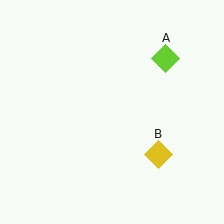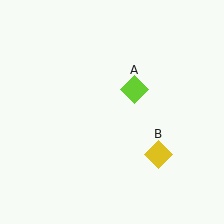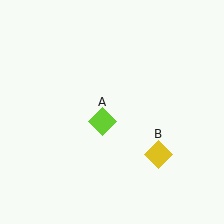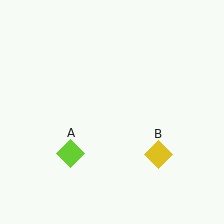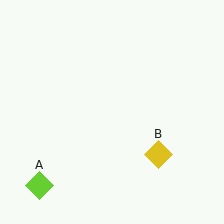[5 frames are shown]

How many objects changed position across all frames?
1 object changed position: lime diamond (object A).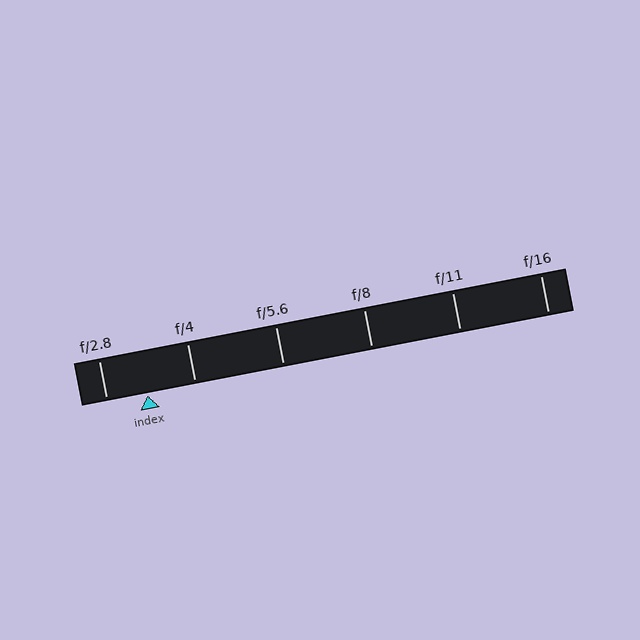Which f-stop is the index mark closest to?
The index mark is closest to f/2.8.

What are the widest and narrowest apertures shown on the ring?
The widest aperture shown is f/2.8 and the narrowest is f/16.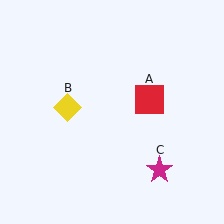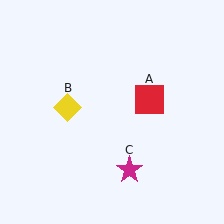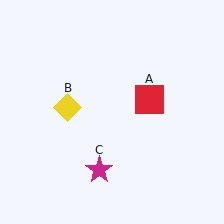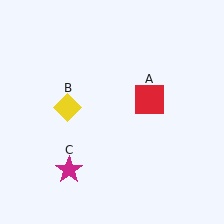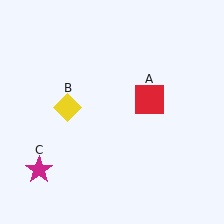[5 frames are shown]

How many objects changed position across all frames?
1 object changed position: magenta star (object C).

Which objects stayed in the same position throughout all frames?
Red square (object A) and yellow diamond (object B) remained stationary.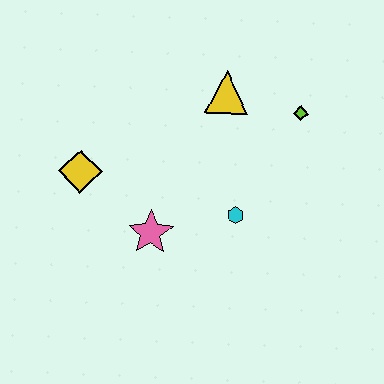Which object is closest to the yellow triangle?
The lime diamond is closest to the yellow triangle.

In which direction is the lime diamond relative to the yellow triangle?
The lime diamond is to the right of the yellow triangle.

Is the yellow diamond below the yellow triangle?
Yes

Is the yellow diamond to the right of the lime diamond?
No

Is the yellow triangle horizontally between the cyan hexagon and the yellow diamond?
Yes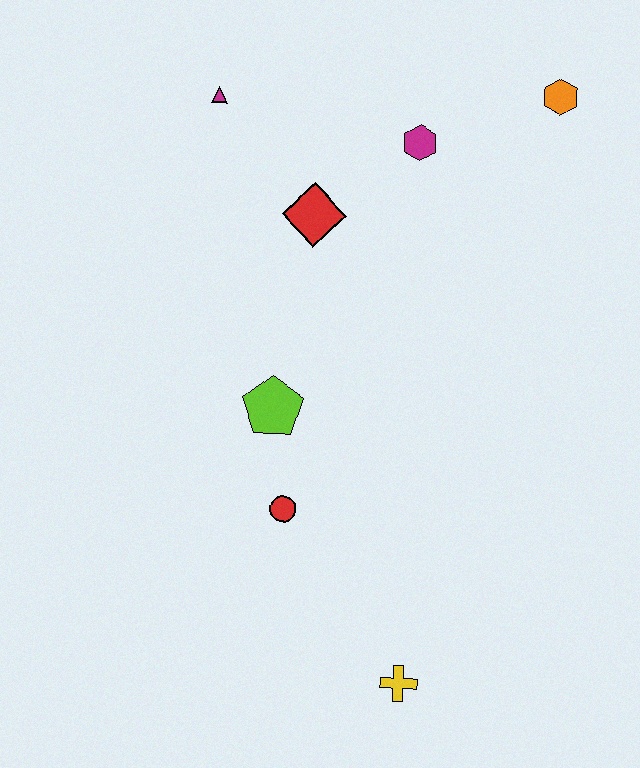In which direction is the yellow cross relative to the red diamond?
The yellow cross is below the red diamond.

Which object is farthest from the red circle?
The orange hexagon is farthest from the red circle.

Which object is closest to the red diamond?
The magenta hexagon is closest to the red diamond.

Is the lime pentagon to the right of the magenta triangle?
Yes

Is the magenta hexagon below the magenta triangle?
Yes